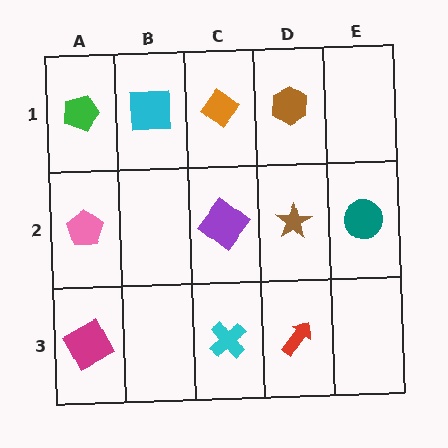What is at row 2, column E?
A teal circle.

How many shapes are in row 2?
4 shapes.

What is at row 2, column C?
A purple diamond.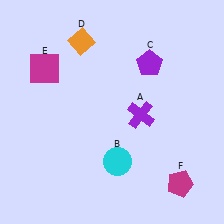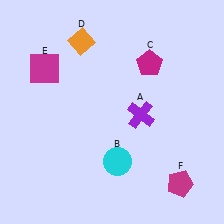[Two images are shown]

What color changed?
The pentagon (C) changed from purple in Image 1 to magenta in Image 2.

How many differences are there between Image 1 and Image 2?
There is 1 difference between the two images.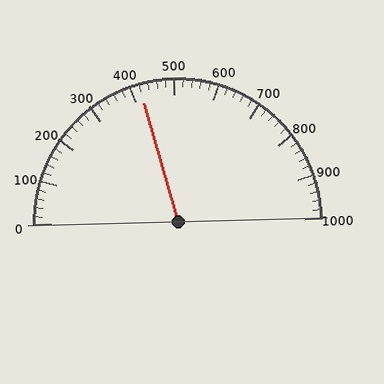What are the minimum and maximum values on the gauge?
The gauge ranges from 0 to 1000.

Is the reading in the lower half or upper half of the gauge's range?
The reading is in the lower half of the range (0 to 1000).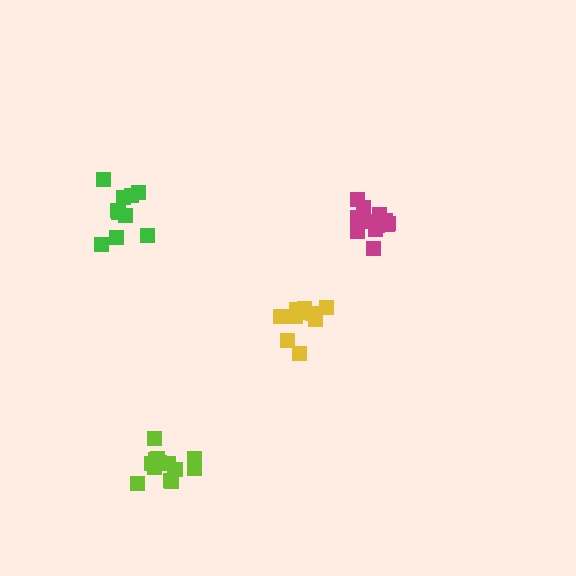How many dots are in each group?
Group 1: 10 dots, Group 2: 10 dots, Group 3: 14 dots, Group 4: 12 dots (46 total).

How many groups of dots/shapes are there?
There are 4 groups.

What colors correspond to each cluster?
The clusters are colored: yellow, green, lime, magenta.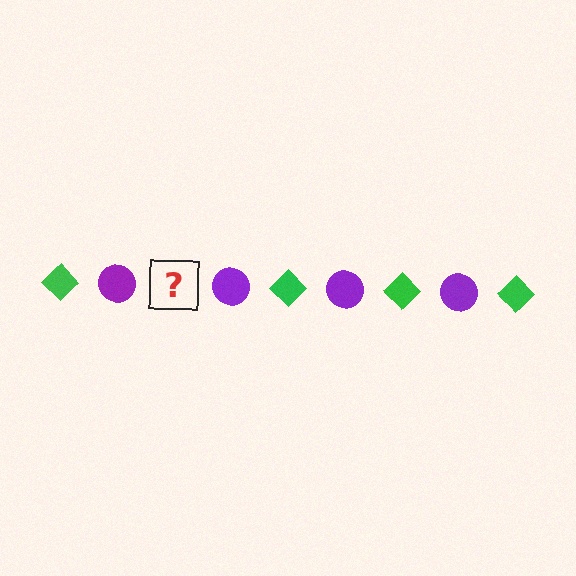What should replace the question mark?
The question mark should be replaced with a green diamond.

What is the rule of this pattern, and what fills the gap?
The rule is that the pattern alternates between green diamond and purple circle. The gap should be filled with a green diamond.